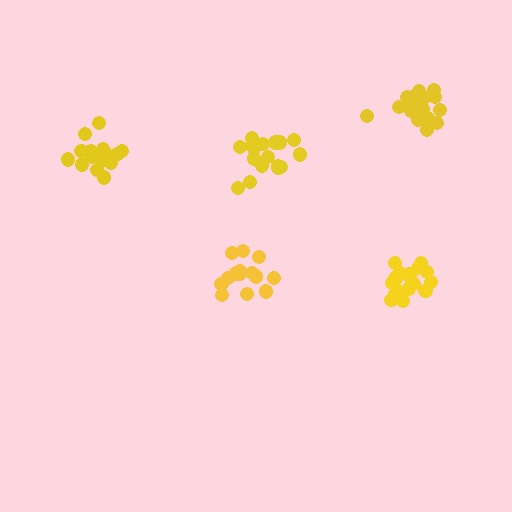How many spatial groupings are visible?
There are 5 spatial groupings.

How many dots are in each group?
Group 1: 17 dots, Group 2: 18 dots, Group 3: 16 dots, Group 4: 15 dots, Group 5: 18 dots (84 total).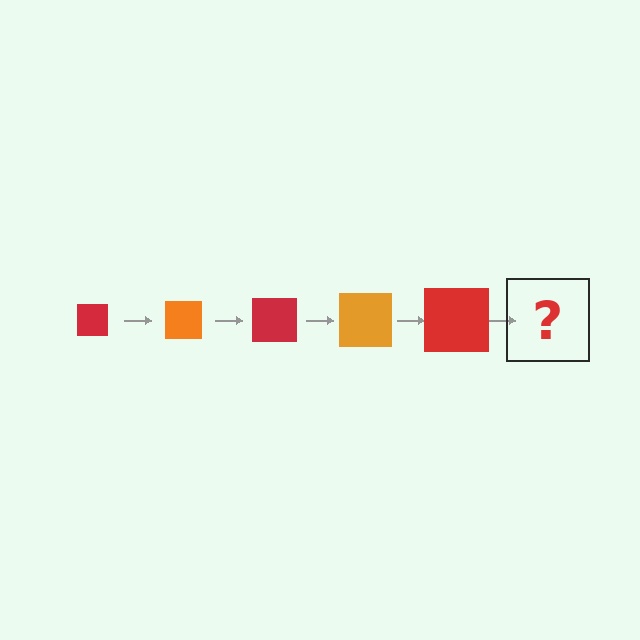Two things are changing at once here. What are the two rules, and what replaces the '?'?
The two rules are that the square grows larger each step and the color cycles through red and orange. The '?' should be an orange square, larger than the previous one.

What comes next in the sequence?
The next element should be an orange square, larger than the previous one.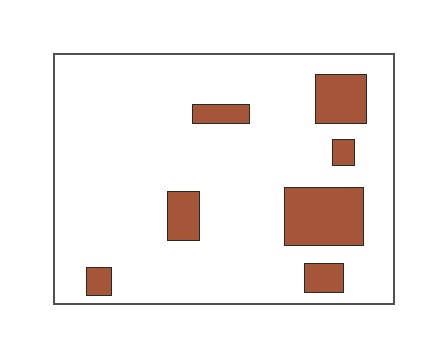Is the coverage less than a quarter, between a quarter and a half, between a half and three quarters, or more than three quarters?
Less than a quarter.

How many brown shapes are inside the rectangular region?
7.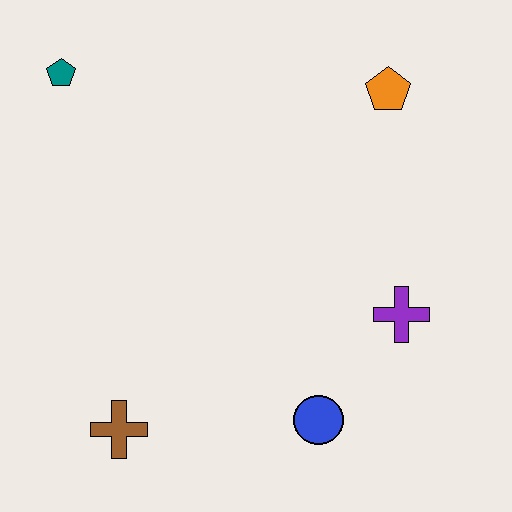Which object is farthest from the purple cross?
The teal pentagon is farthest from the purple cross.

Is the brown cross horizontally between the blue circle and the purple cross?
No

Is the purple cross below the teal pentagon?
Yes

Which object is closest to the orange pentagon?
The purple cross is closest to the orange pentagon.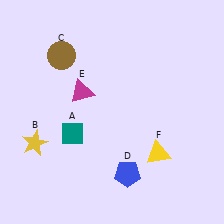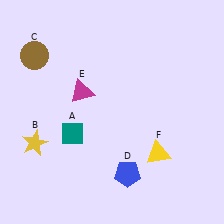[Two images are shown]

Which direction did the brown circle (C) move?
The brown circle (C) moved left.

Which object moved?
The brown circle (C) moved left.